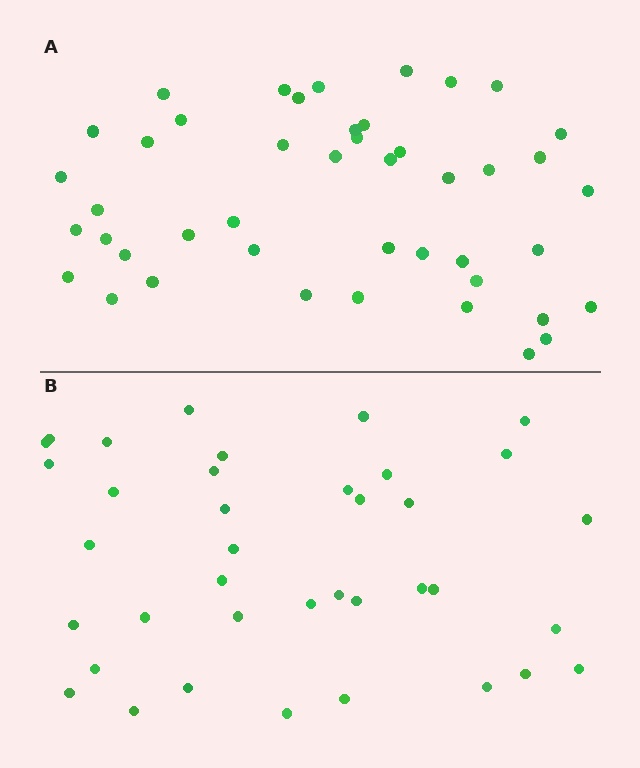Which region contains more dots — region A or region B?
Region A (the top region) has more dots.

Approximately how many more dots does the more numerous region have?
Region A has roughly 8 or so more dots than region B.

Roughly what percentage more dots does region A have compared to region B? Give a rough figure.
About 20% more.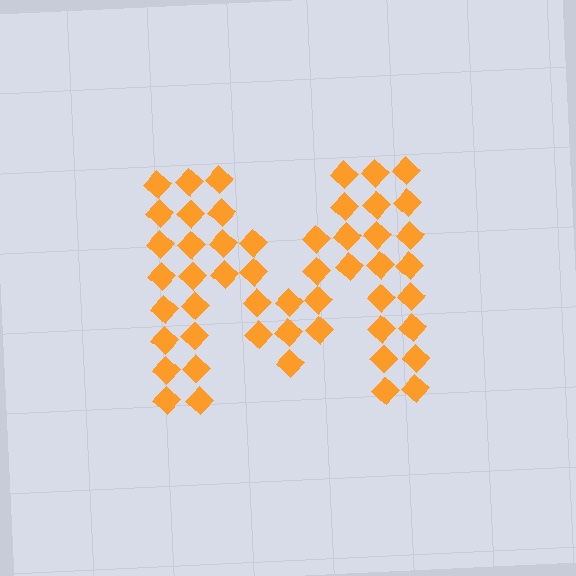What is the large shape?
The large shape is the letter M.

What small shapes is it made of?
It is made of small diamonds.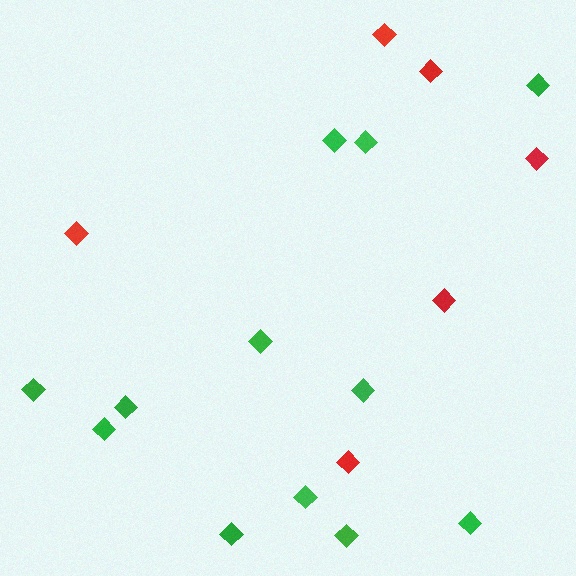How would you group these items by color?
There are 2 groups: one group of green diamonds (12) and one group of red diamonds (6).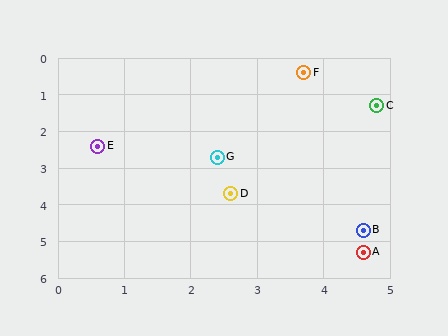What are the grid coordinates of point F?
Point F is at approximately (3.7, 0.4).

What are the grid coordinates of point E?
Point E is at approximately (0.6, 2.4).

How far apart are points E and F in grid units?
Points E and F are about 3.7 grid units apart.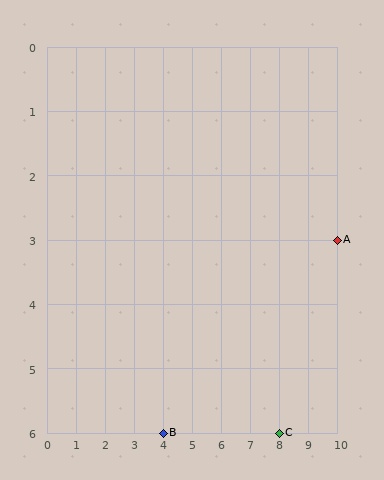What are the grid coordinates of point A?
Point A is at grid coordinates (10, 3).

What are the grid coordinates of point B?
Point B is at grid coordinates (4, 6).